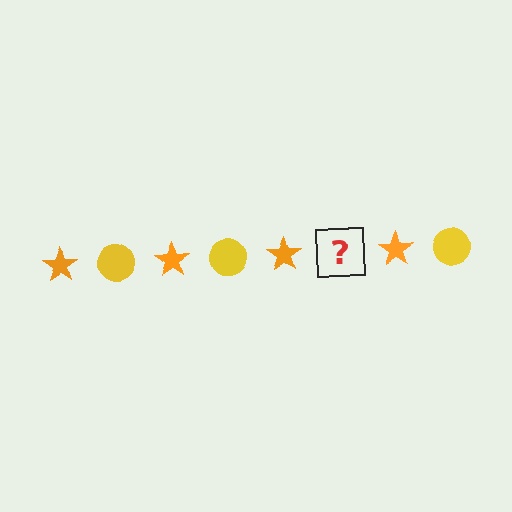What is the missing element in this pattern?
The missing element is a yellow circle.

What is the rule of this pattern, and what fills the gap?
The rule is that the pattern alternates between orange star and yellow circle. The gap should be filled with a yellow circle.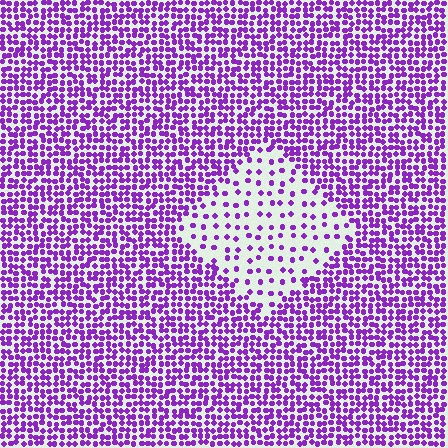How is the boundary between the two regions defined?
The boundary is defined by a change in element density (approximately 2.8x ratio). All elements are the same color, size, and shape.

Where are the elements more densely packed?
The elements are more densely packed outside the diamond boundary.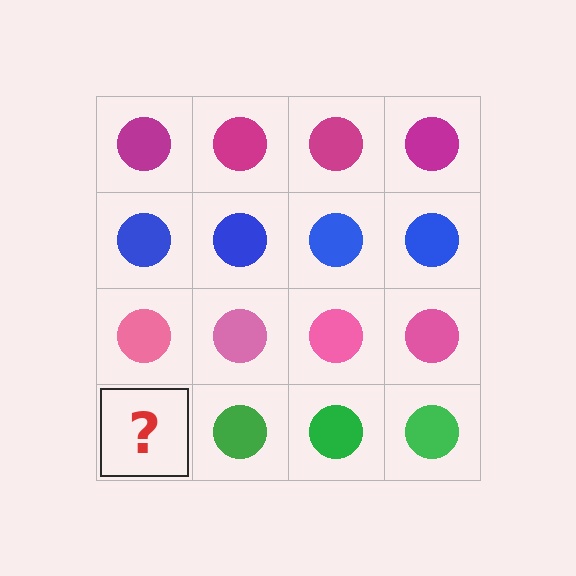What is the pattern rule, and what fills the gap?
The rule is that each row has a consistent color. The gap should be filled with a green circle.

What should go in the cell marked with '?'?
The missing cell should contain a green circle.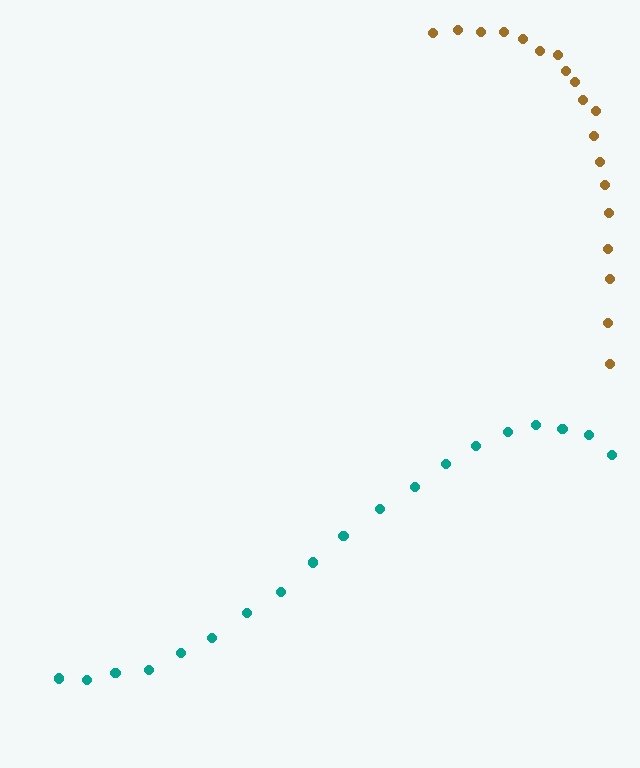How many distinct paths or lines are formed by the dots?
There are 2 distinct paths.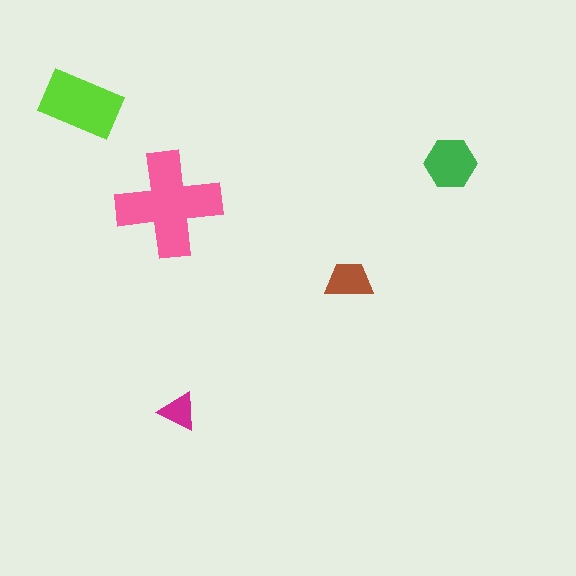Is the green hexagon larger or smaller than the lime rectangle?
Smaller.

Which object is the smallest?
The magenta triangle.